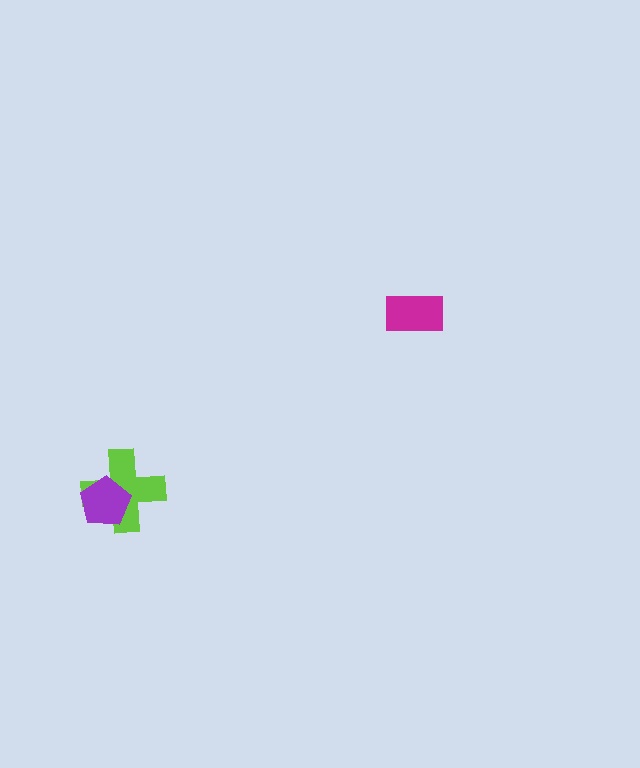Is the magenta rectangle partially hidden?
No, no other shape covers it.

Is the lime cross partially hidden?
Yes, it is partially covered by another shape.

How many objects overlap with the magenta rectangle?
0 objects overlap with the magenta rectangle.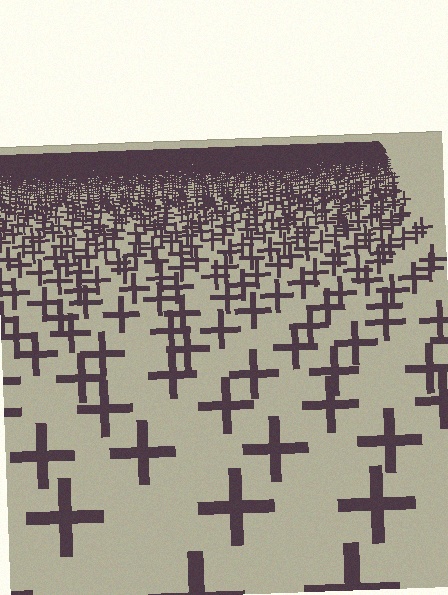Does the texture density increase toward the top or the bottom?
Density increases toward the top.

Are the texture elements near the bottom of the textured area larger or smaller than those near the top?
Larger. Near the bottom, elements are closer to the viewer and appear at a bigger on-screen size.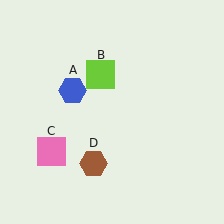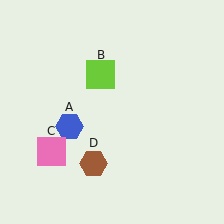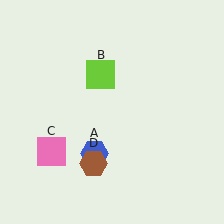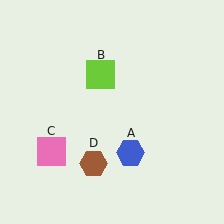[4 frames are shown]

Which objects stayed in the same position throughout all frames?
Lime square (object B) and pink square (object C) and brown hexagon (object D) remained stationary.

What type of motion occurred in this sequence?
The blue hexagon (object A) rotated counterclockwise around the center of the scene.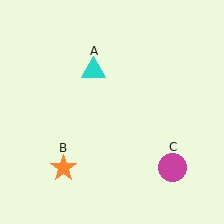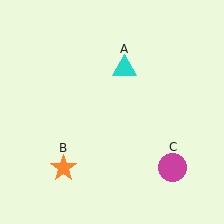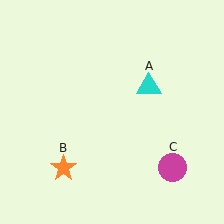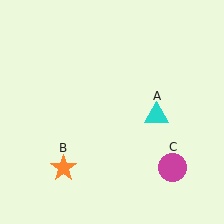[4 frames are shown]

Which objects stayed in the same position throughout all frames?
Orange star (object B) and magenta circle (object C) remained stationary.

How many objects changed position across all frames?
1 object changed position: cyan triangle (object A).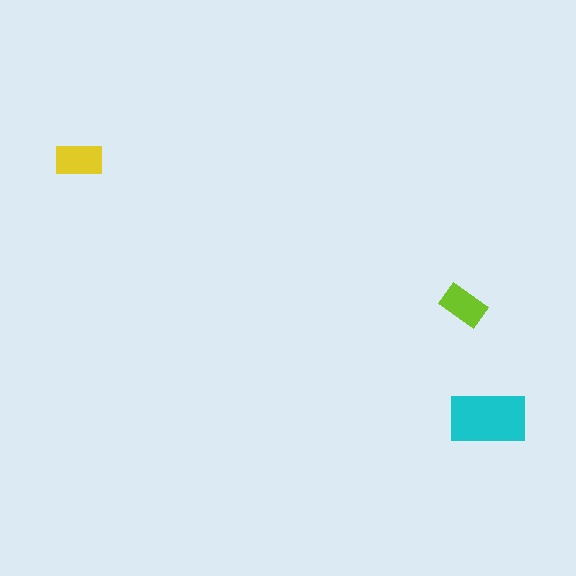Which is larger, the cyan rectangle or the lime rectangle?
The cyan one.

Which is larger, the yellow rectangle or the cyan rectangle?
The cyan one.